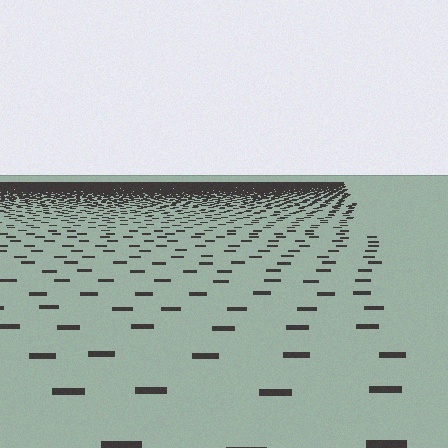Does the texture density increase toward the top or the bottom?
Density increases toward the top.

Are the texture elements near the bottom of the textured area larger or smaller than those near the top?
Larger. Near the bottom, elements are closer to the viewer and appear at a bigger on-screen size.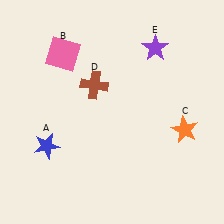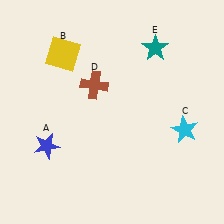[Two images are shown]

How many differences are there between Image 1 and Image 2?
There are 3 differences between the two images.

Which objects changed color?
B changed from pink to yellow. C changed from orange to cyan. E changed from purple to teal.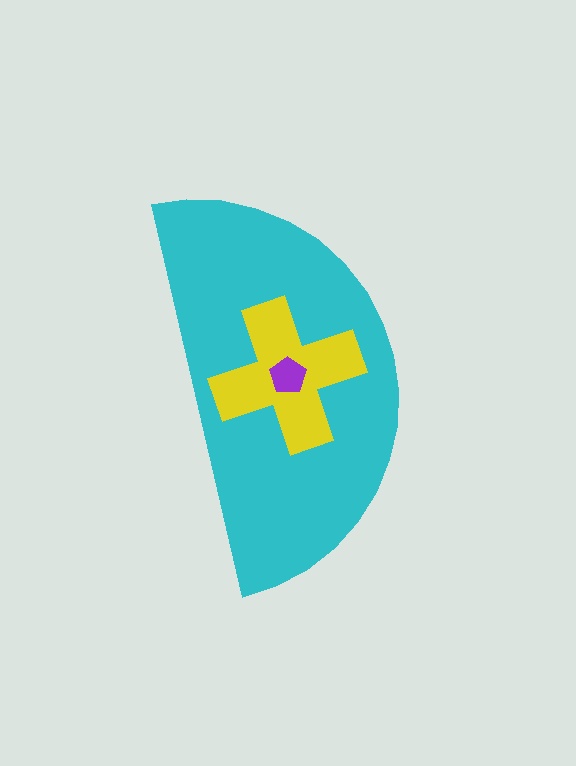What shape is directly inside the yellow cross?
The purple pentagon.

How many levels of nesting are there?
3.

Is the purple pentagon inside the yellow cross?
Yes.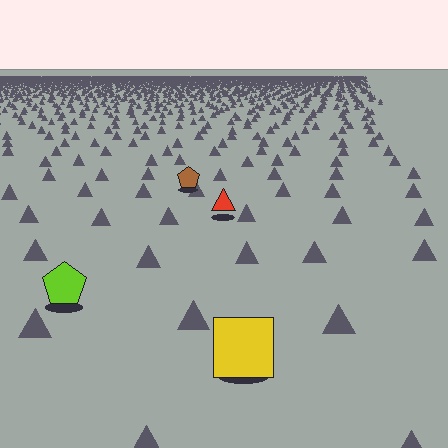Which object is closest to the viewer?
The yellow square is closest. The texture marks near it are larger and more spread out.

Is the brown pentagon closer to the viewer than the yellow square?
No. The yellow square is closer — you can tell from the texture gradient: the ground texture is coarser near it.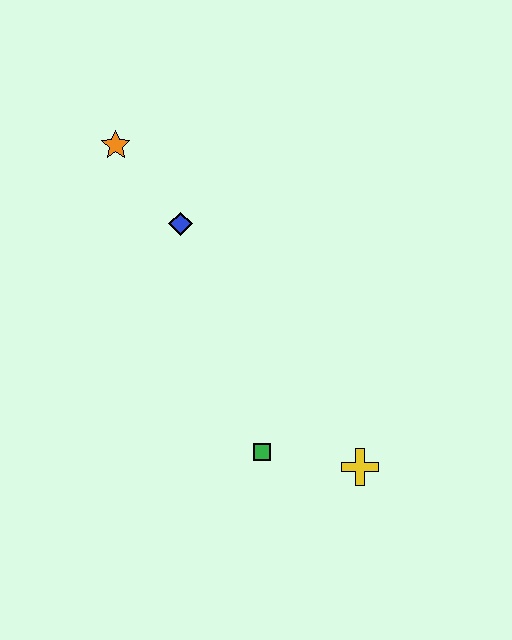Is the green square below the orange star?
Yes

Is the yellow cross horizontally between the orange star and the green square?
No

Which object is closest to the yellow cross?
The green square is closest to the yellow cross.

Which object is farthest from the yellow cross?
The orange star is farthest from the yellow cross.